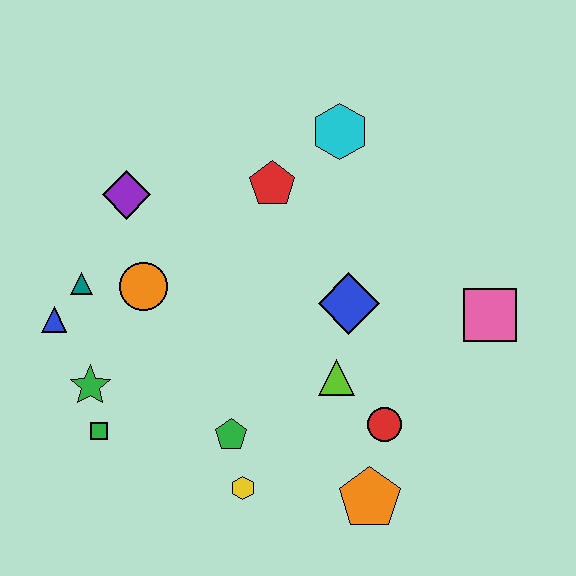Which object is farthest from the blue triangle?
The pink square is farthest from the blue triangle.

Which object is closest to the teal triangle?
The blue triangle is closest to the teal triangle.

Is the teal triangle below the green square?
No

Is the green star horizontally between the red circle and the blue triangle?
Yes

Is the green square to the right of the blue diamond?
No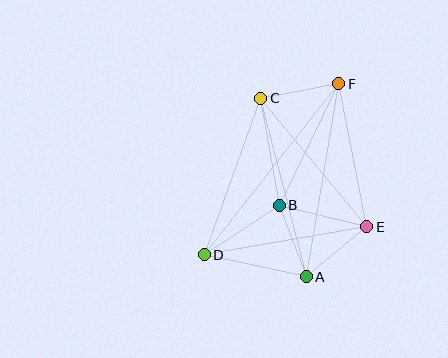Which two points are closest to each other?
Points A and B are closest to each other.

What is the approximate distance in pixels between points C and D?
The distance between C and D is approximately 166 pixels.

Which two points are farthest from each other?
Points D and F are farthest from each other.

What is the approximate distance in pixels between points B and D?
The distance between B and D is approximately 90 pixels.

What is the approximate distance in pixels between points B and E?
The distance between B and E is approximately 90 pixels.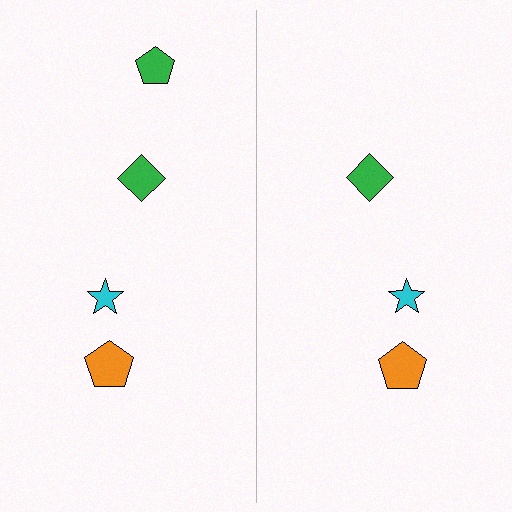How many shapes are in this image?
There are 7 shapes in this image.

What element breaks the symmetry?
A green pentagon is missing from the right side.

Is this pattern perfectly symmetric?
No, the pattern is not perfectly symmetric. A green pentagon is missing from the right side.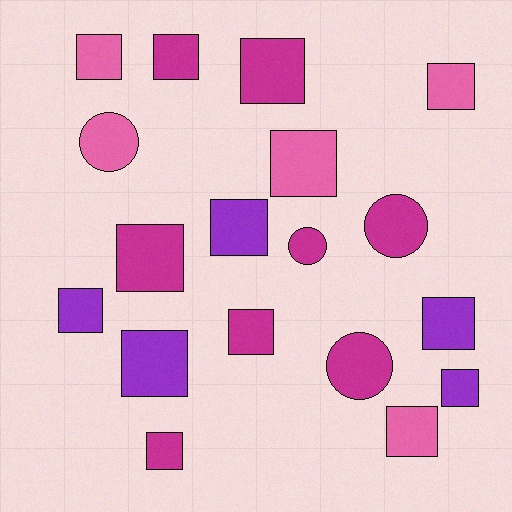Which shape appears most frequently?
Square, with 14 objects.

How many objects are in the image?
There are 18 objects.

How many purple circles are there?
There are no purple circles.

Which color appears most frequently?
Magenta, with 8 objects.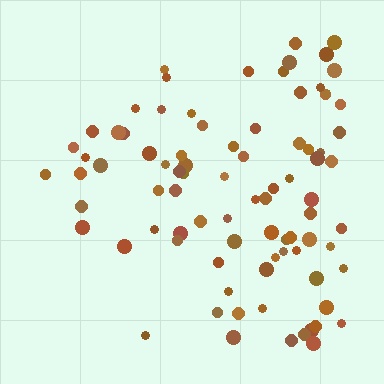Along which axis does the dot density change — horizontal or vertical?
Horizontal.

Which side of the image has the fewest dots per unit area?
The left.